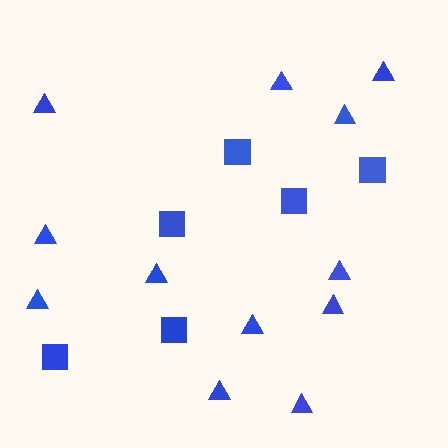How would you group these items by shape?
There are 2 groups: one group of squares (6) and one group of triangles (12).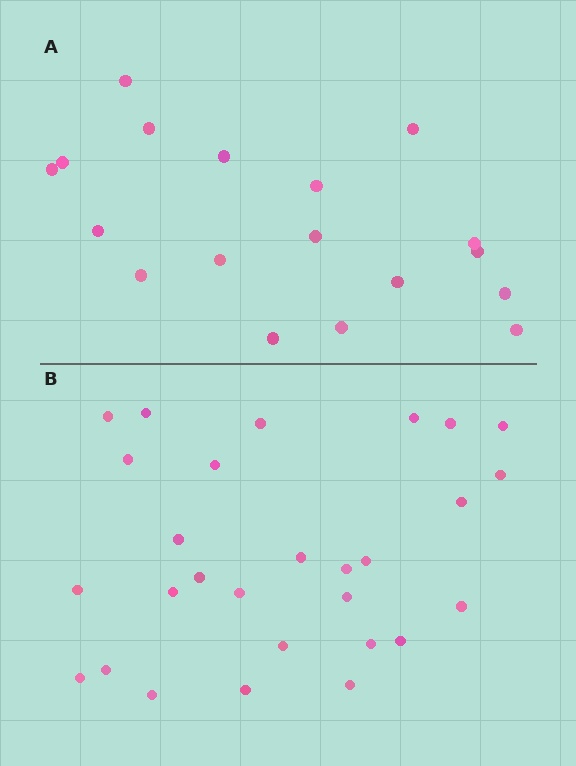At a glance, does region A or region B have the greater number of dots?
Region B (the bottom region) has more dots.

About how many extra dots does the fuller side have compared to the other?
Region B has roughly 10 or so more dots than region A.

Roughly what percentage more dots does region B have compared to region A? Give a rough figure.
About 55% more.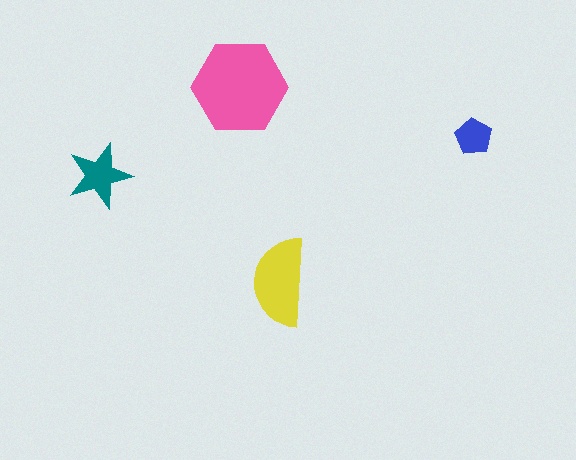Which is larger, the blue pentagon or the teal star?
The teal star.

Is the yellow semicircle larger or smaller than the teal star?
Larger.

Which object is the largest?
The pink hexagon.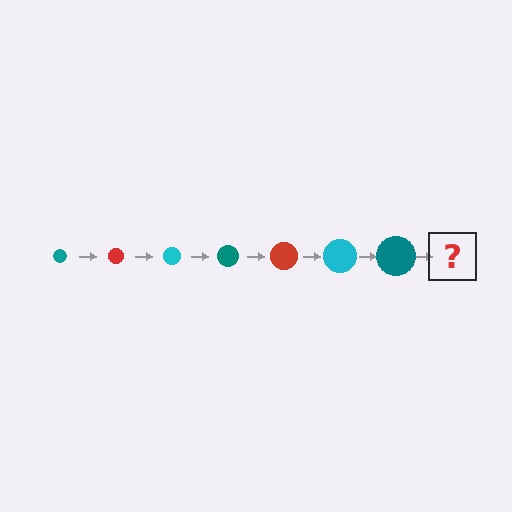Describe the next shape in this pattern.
It should be a red circle, larger than the previous one.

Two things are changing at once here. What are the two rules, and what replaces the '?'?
The two rules are that the circle grows larger each step and the color cycles through teal, red, and cyan. The '?' should be a red circle, larger than the previous one.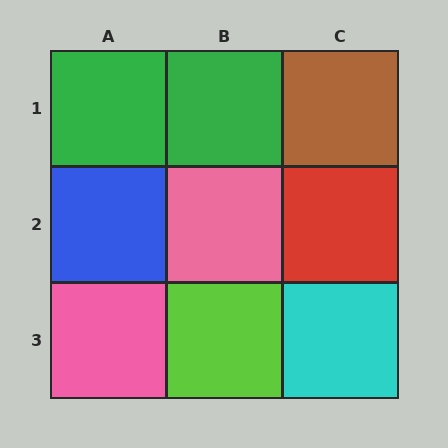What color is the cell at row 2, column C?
Red.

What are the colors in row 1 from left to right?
Green, green, brown.